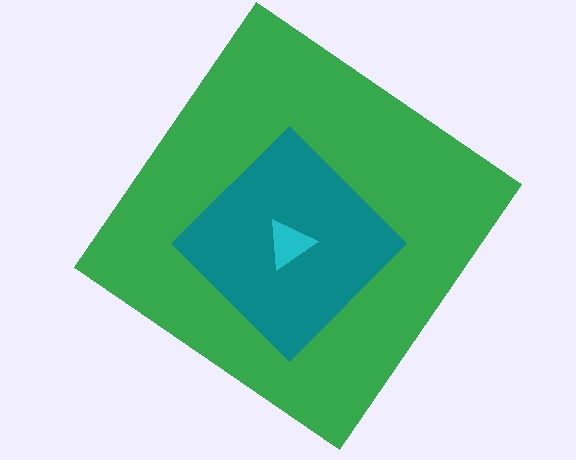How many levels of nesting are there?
3.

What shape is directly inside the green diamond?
The teal diamond.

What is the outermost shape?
The green diamond.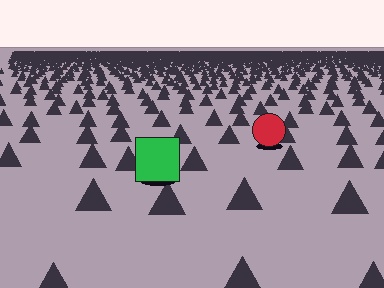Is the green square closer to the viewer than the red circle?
Yes. The green square is closer — you can tell from the texture gradient: the ground texture is coarser near it.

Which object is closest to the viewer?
The green square is closest. The texture marks near it are larger and more spread out.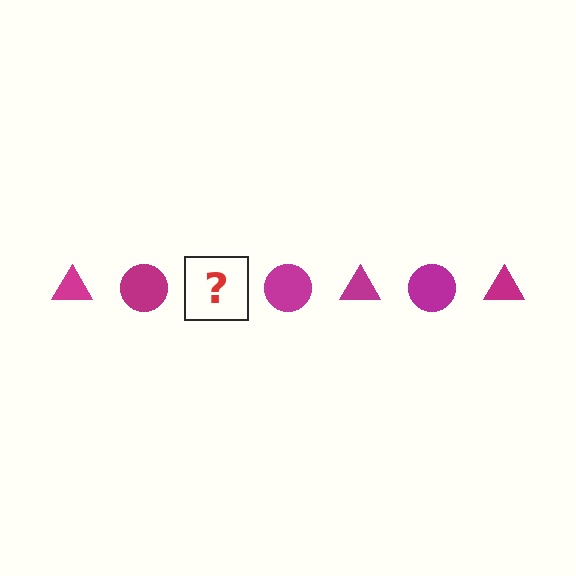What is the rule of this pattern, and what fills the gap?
The rule is that the pattern cycles through triangle, circle shapes in magenta. The gap should be filled with a magenta triangle.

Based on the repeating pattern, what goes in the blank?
The blank should be a magenta triangle.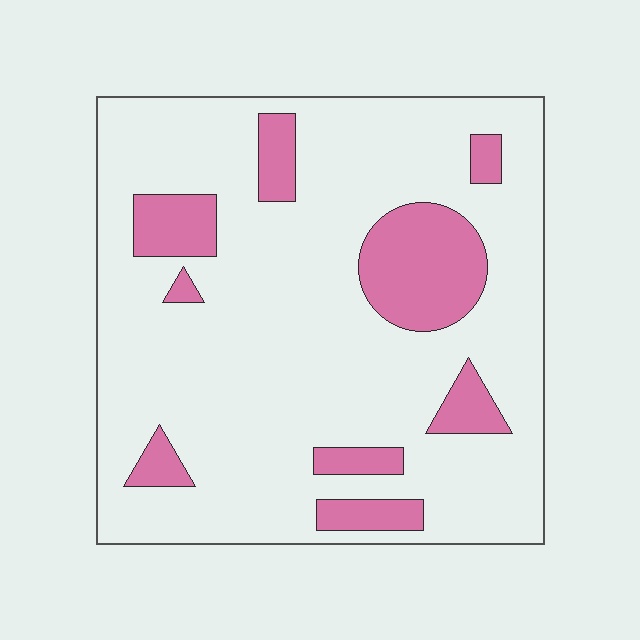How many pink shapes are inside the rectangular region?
9.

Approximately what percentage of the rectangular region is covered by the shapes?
Approximately 20%.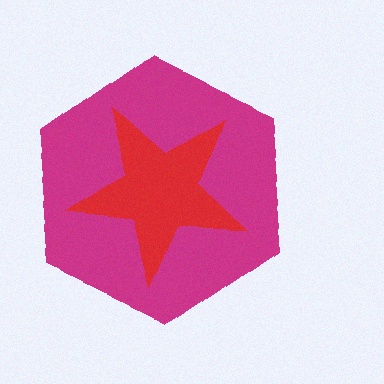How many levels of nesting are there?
2.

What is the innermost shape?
The red star.